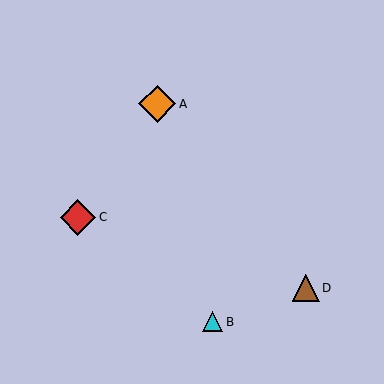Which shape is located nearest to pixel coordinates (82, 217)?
The red diamond (labeled C) at (78, 217) is nearest to that location.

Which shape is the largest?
The orange diamond (labeled A) is the largest.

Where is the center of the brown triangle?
The center of the brown triangle is at (306, 288).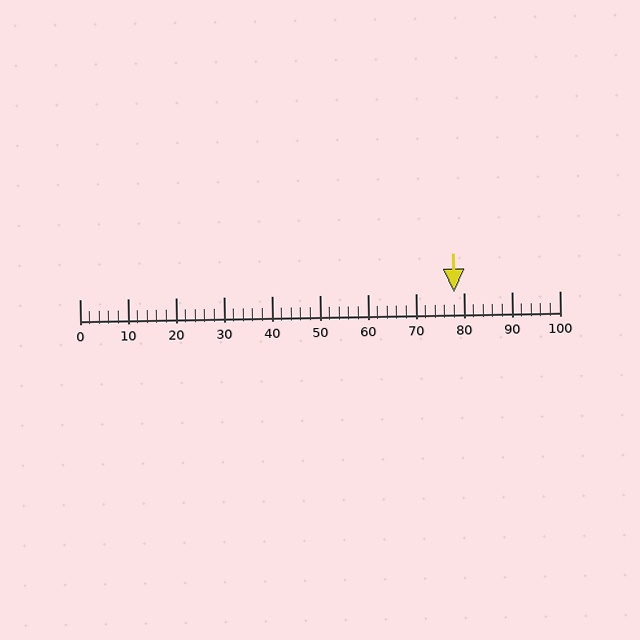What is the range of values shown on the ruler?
The ruler shows values from 0 to 100.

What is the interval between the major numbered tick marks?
The major tick marks are spaced 10 units apart.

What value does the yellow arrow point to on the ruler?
The yellow arrow points to approximately 78.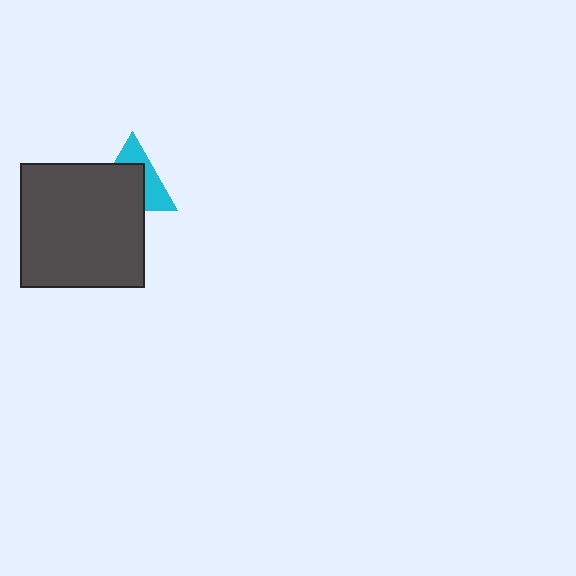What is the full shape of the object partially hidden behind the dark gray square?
The partially hidden object is a cyan triangle.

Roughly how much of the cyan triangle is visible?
A small part of it is visible (roughly 41%).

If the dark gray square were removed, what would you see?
You would see the complete cyan triangle.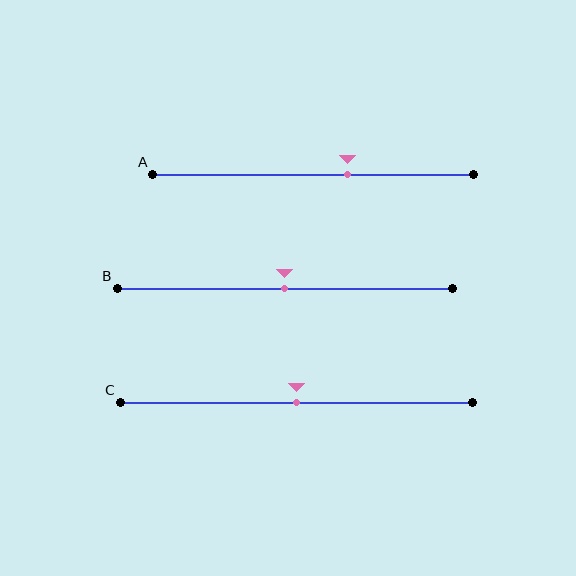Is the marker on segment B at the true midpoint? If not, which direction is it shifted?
Yes, the marker on segment B is at the true midpoint.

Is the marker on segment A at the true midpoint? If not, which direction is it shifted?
No, the marker on segment A is shifted to the right by about 11% of the segment length.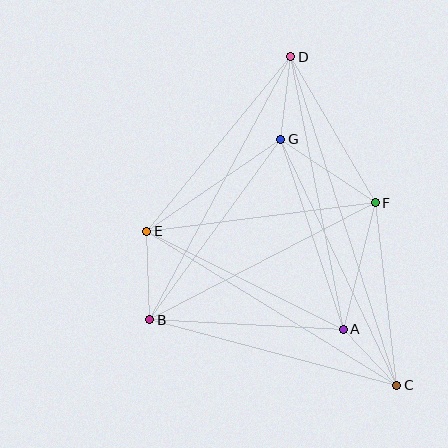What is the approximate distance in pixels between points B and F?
The distance between B and F is approximately 254 pixels.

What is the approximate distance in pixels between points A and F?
The distance between A and F is approximately 130 pixels.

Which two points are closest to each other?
Points A and C are closest to each other.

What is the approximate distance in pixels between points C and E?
The distance between C and E is approximately 294 pixels.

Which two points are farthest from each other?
Points C and D are farthest from each other.